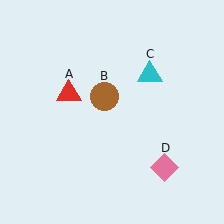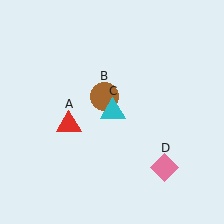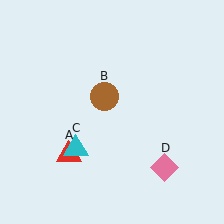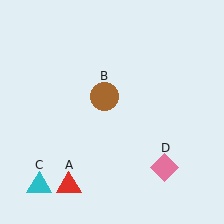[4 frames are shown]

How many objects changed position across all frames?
2 objects changed position: red triangle (object A), cyan triangle (object C).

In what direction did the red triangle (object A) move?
The red triangle (object A) moved down.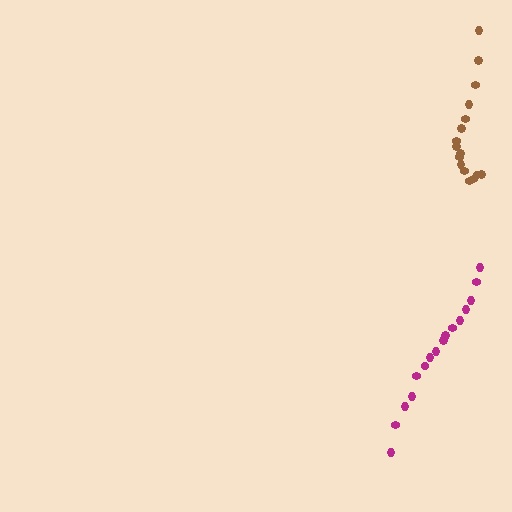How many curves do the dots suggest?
There are 2 distinct paths.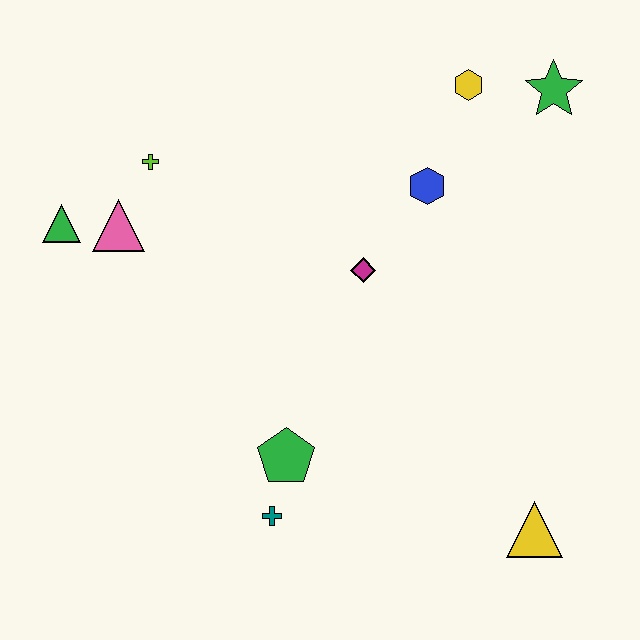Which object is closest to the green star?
The yellow hexagon is closest to the green star.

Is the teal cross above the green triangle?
No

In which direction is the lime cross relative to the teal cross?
The lime cross is above the teal cross.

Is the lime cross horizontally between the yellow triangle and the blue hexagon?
No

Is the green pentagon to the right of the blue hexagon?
No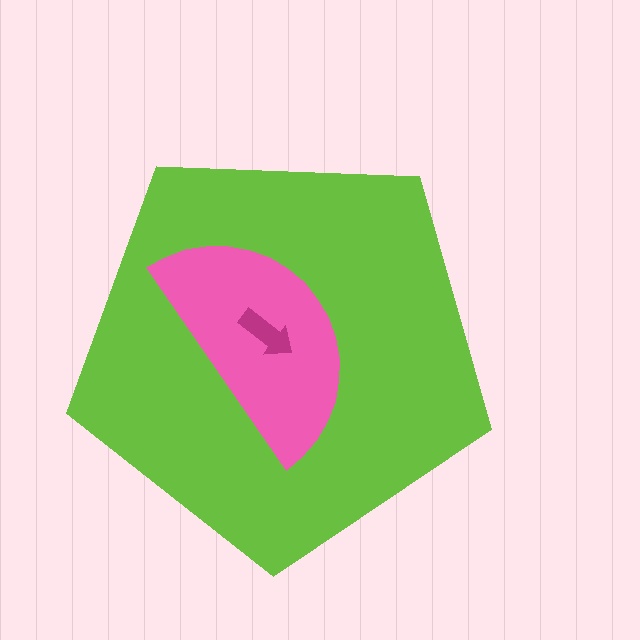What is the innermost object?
The magenta arrow.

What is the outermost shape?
The lime pentagon.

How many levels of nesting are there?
3.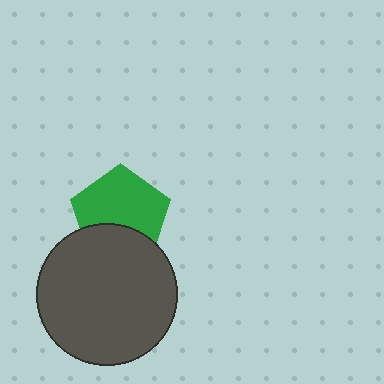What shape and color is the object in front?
The object in front is a dark gray circle.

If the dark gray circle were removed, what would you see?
You would see the complete green pentagon.